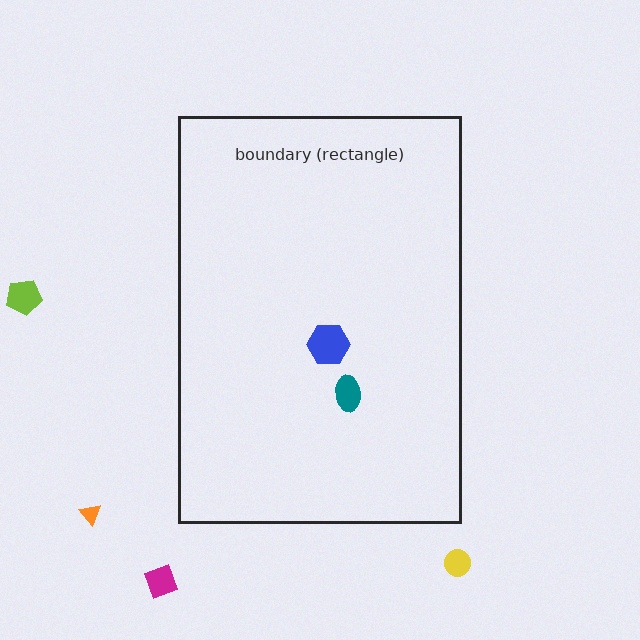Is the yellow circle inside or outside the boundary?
Outside.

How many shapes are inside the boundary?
2 inside, 4 outside.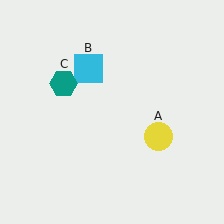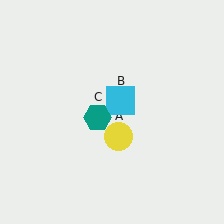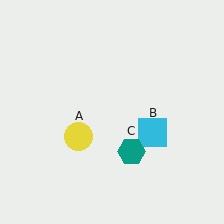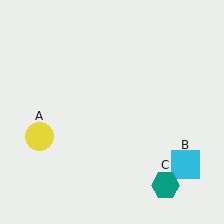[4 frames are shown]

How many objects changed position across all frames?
3 objects changed position: yellow circle (object A), cyan square (object B), teal hexagon (object C).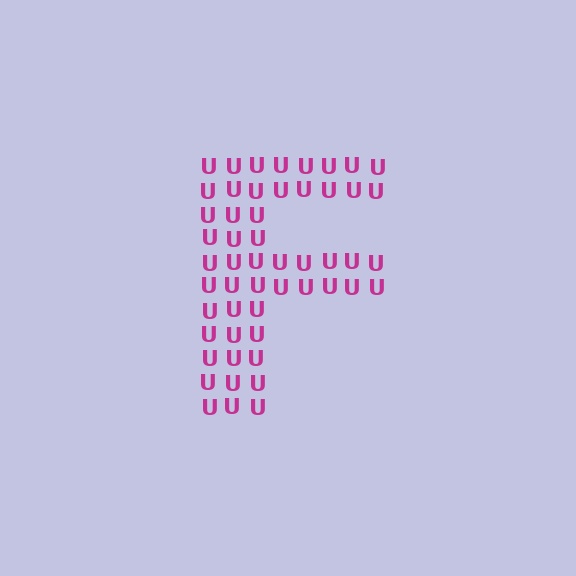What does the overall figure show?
The overall figure shows the letter F.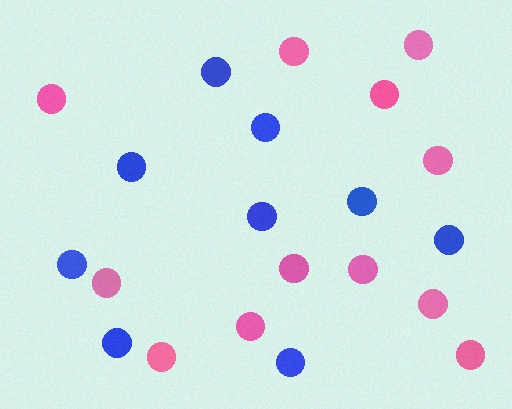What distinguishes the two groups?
There are 2 groups: one group of pink circles (12) and one group of blue circles (9).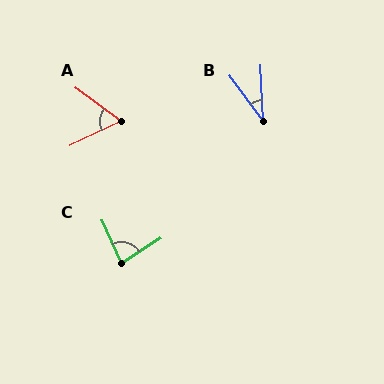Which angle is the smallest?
B, at approximately 34 degrees.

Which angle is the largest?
C, at approximately 81 degrees.